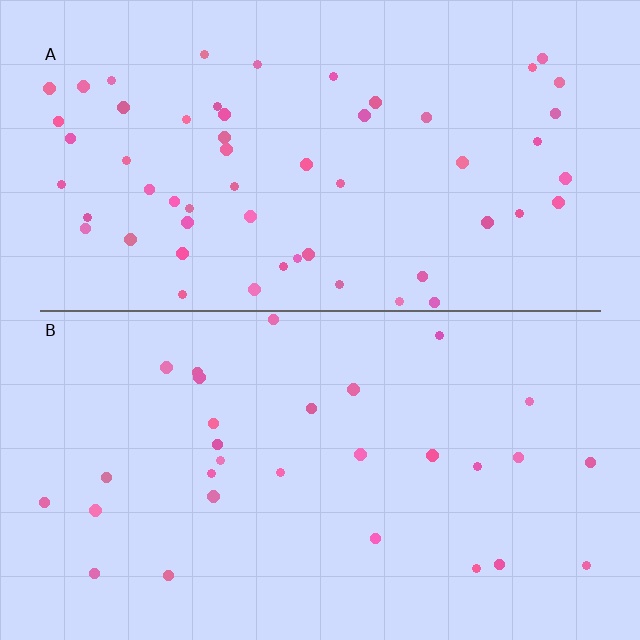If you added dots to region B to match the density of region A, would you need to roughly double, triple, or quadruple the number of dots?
Approximately double.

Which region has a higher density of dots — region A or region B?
A (the top).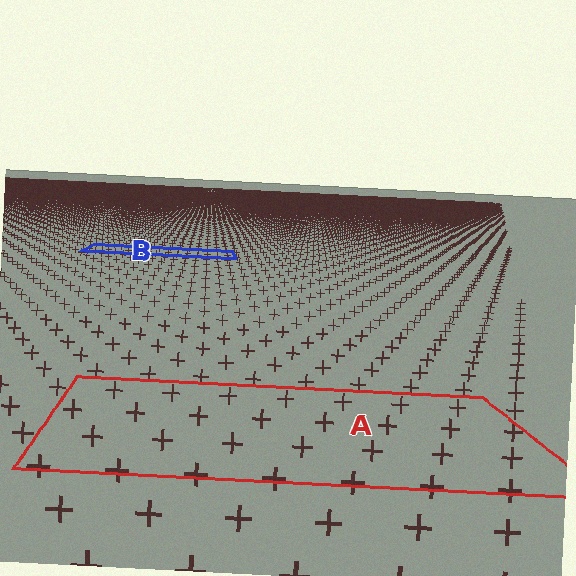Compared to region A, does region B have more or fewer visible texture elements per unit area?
Region B has more texture elements per unit area — they are packed more densely because it is farther away.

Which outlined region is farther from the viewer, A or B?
Region B is farther from the viewer — the texture elements inside it appear smaller and more densely packed.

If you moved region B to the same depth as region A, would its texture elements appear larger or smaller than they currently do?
They would appear larger. At a closer depth, the same texture elements are projected at a bigger on-screen size.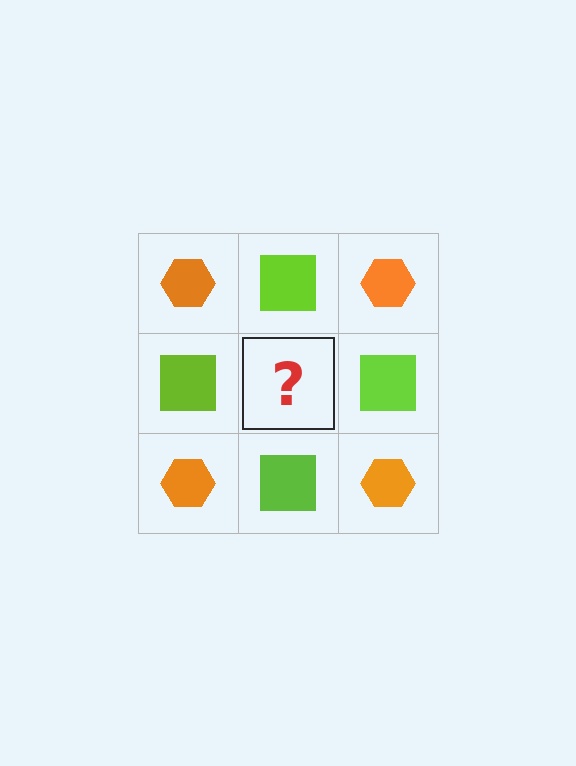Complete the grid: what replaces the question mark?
The question mark should be replaced with an orange hexagon.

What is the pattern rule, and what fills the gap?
The rule is that it alternates orange hexagon and lime square in a checkerboard pattern. The gap should be filled with an orange hexagon.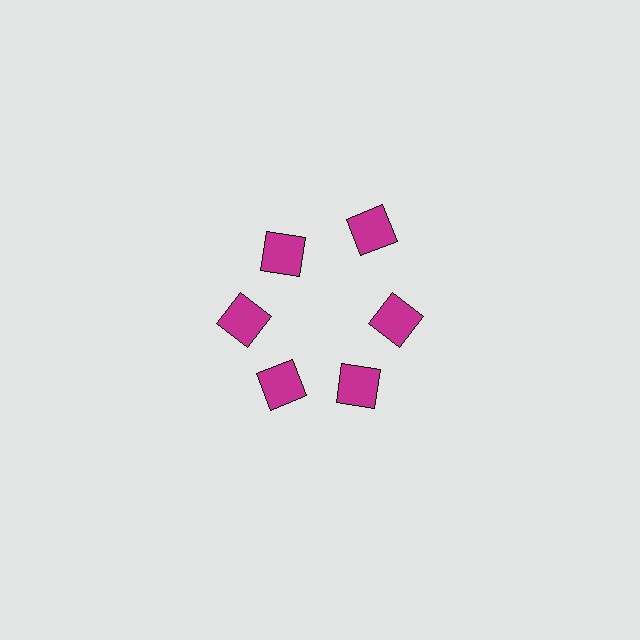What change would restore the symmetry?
The symmetry would be restored by moving it inward, back onto the ring so that all 6 squares sit at equal angles and equal distance from the center.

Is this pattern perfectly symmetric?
No. The 6 magenta squares are arranged in a ring, but one element near the 1 o'clock position is pushed outward from the center, breaking the 6-fold rotational symmetry.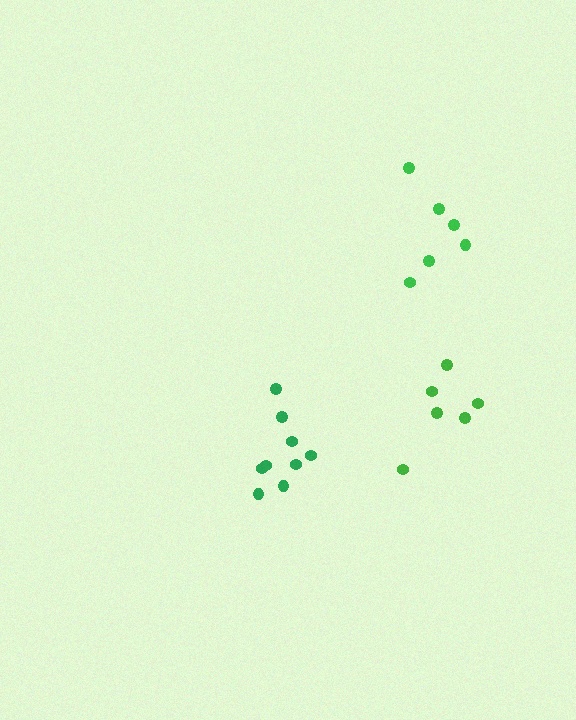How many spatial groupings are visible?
There are 3 spatial groupings.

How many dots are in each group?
Group 1: 6 dots, Group 2: 9 dots, Group 3: 6 dots (21 total).